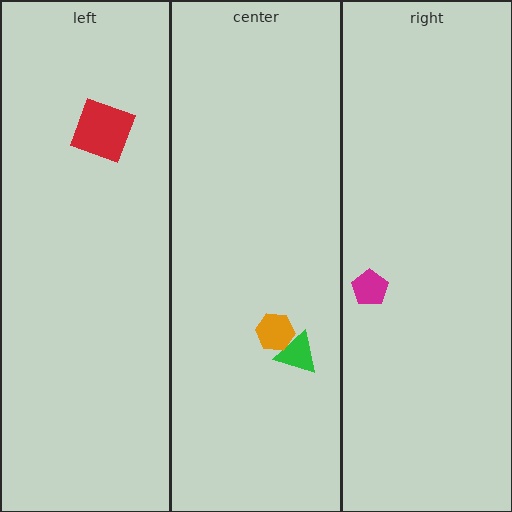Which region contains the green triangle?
The center region.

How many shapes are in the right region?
1.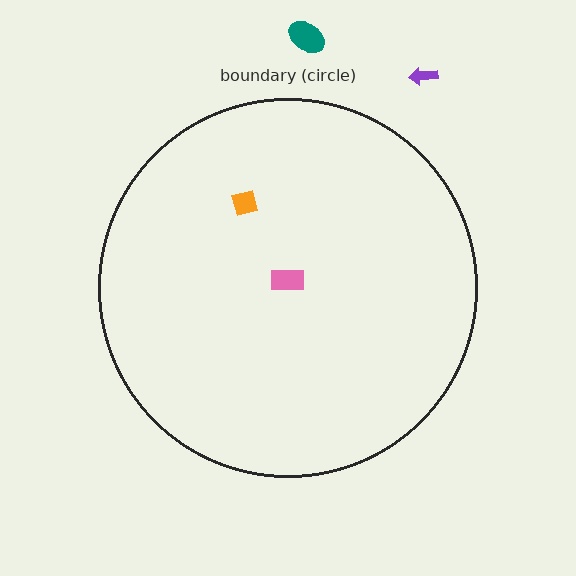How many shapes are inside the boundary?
2 inside, 2 outside.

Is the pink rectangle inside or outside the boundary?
Inside.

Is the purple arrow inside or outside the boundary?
Outside.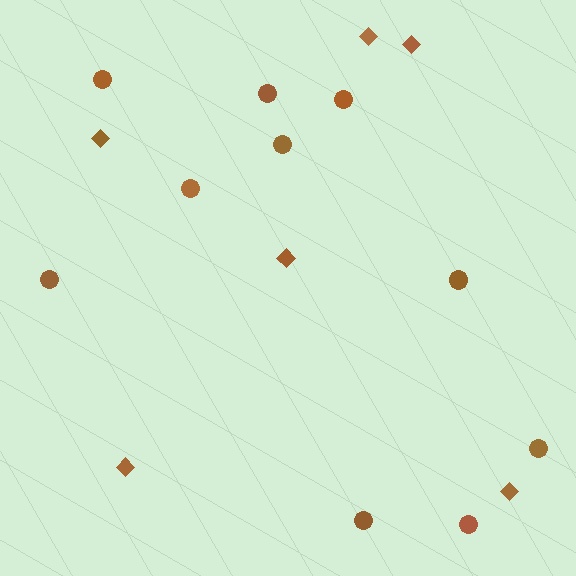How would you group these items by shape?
There are 2 groups: one group of diamonds (6) and one group of circles (10).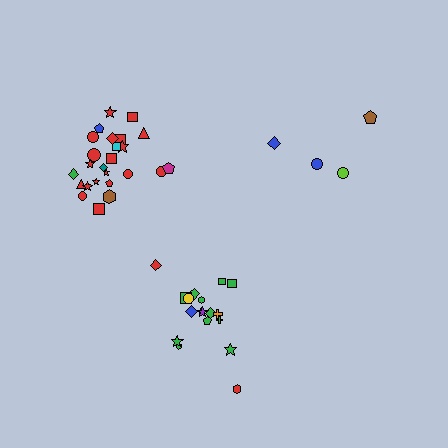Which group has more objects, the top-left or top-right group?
The top-left group.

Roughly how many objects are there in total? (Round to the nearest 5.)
Roughly 45 objects in total.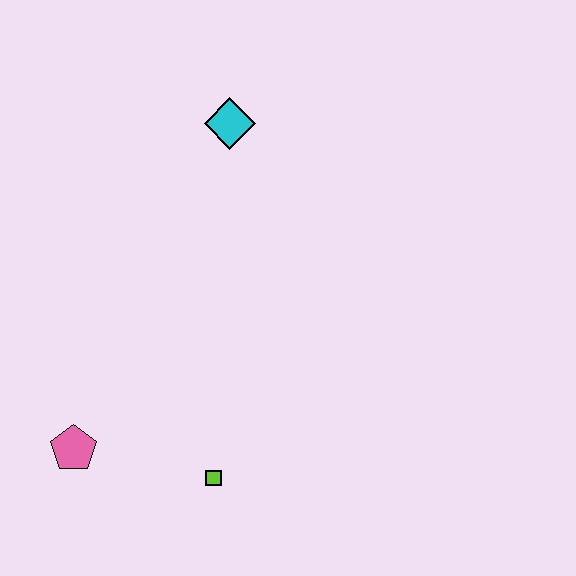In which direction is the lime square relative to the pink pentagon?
The lime square is to the right of the pink pentagon.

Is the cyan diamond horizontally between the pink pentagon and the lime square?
No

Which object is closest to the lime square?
The pink pentagon is closest to the lime square.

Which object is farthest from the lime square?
The cyan diamond is farthest from the lime square.